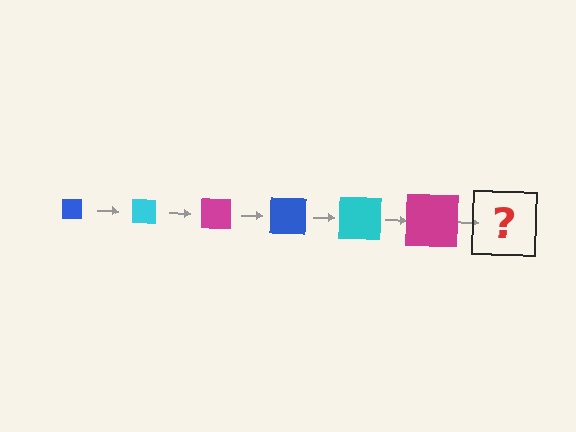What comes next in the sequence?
The next element should be a blue square, larger than the previous one.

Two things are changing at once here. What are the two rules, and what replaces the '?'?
The two rules are that the square grows larger each step and the color cycles through blue, cyan, and magenta. The '?' should be a blue square, larger than the previous one.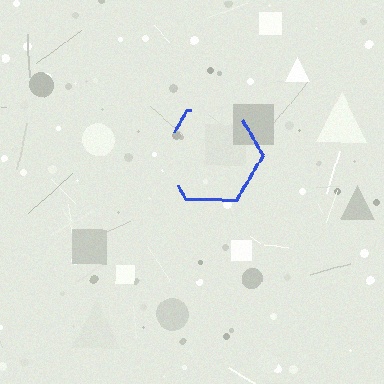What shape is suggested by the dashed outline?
The dashed outline suggests a hexagon.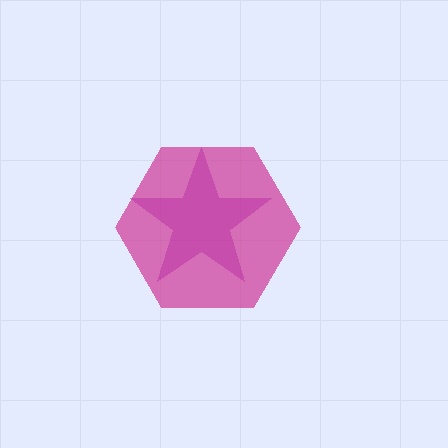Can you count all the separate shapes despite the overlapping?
Yes, there are 2 separate shapes.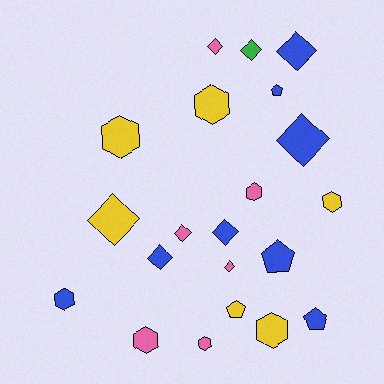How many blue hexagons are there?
There is 1 blue hexagon.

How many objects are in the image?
There are 21 objects.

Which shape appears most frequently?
Diamond, with 9 objects.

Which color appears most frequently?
Blue, with 8 objects.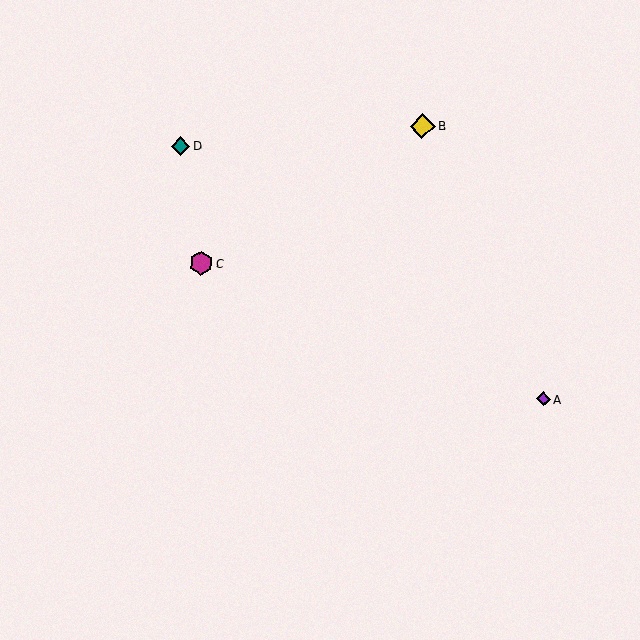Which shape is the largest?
The yellow diamond (labeled B) is the largest.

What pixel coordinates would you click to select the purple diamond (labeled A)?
Click at (543, 399) to select the purple diamond A.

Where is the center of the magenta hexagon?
The center of the magenta hexagon is at (201, 263).